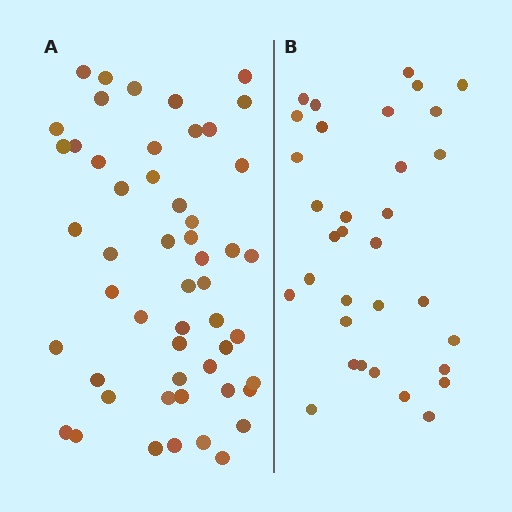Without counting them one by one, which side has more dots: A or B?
Region A (the left region) has more dots.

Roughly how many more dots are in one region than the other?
Region A has approximately 20 more dots than region B.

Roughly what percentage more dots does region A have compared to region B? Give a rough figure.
About 60% more.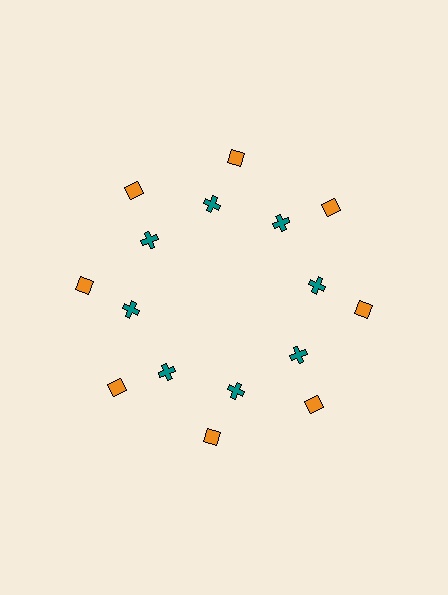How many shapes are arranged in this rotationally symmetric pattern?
There are 16 shapes, arranged in 8 groups of 2.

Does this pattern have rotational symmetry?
Yes, this pattern has 8-fold rotational symmetry. It looks the same after rotating 45 degrees around the center.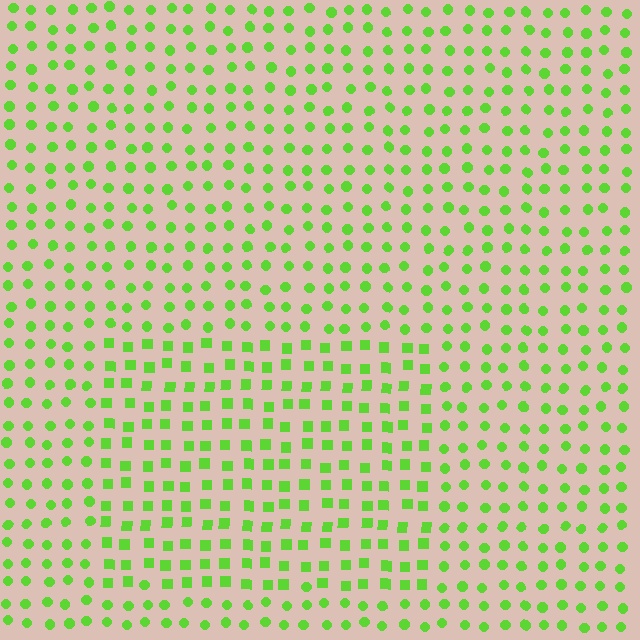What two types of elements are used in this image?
The image uses squares inside the rectangle region and circles outside it.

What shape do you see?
I see a rectangle.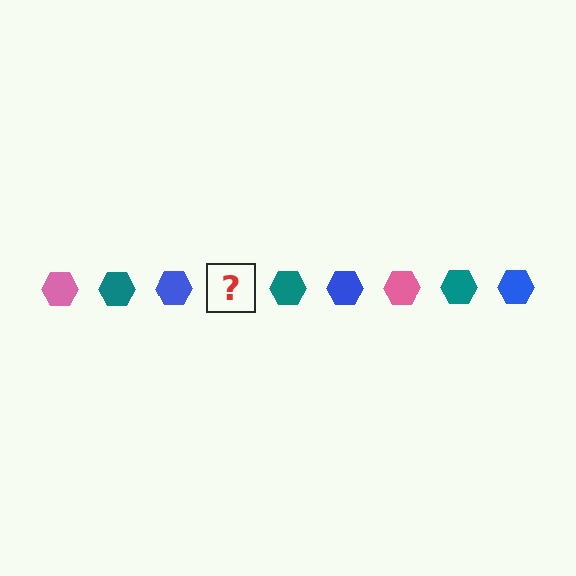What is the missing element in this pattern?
The missing element is a pink hexagon.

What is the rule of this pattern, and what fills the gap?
The rule is that the pattern cycles through pink, teal, blue hexagons. The gap should be filled with a pink hexagon.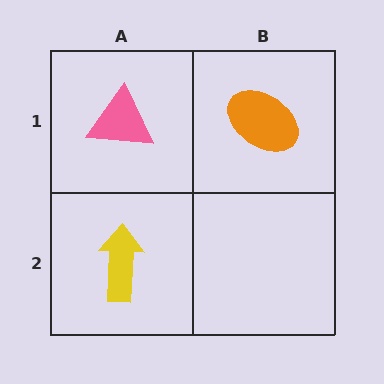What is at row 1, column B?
An orange ellipse.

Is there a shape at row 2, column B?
No, that cell is empty.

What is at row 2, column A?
A yellow arrow.